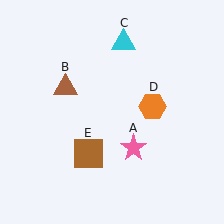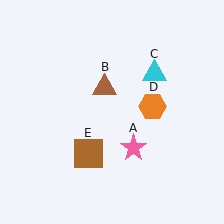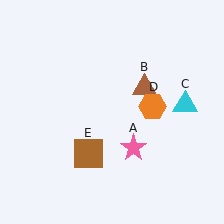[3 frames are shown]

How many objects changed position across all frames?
2 objects changed position: brown triangle (object B), cyan triangle (object C).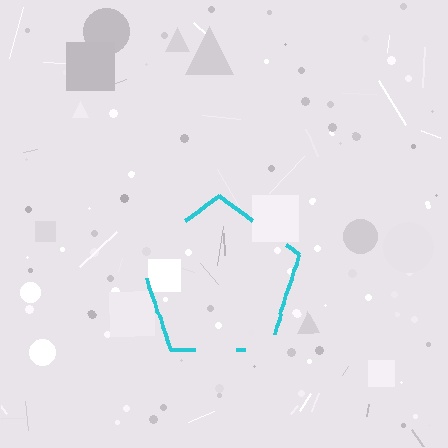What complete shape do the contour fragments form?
The contour fragments form a pentagon.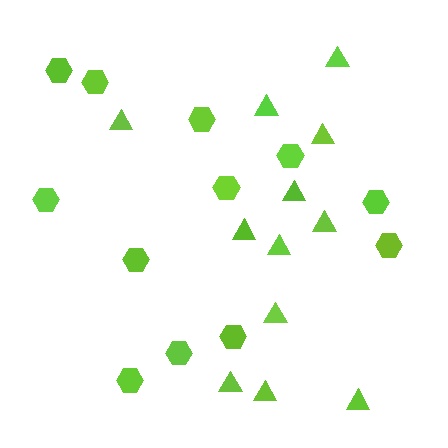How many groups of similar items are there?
There are 2 groups: one group of hexagons (12) and one group of triangles (12).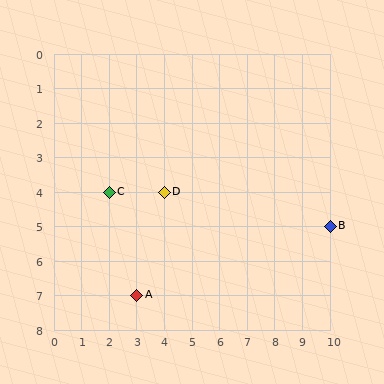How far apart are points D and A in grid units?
Points D and A are 1 column and 3 rows apart (about 3.2 grid units diagonally).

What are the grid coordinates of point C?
Point C is at grid coordinates (2, 4).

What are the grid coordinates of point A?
Point A is at grid coordinates (3, 7).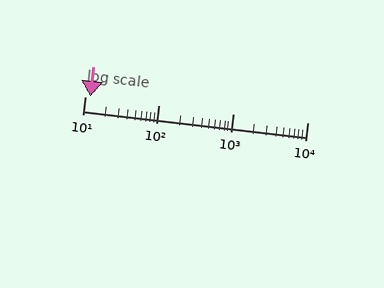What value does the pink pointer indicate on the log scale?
The pointer indicates approximately 12.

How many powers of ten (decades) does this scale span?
The scale spans 3 decades, from 10 to 10000.